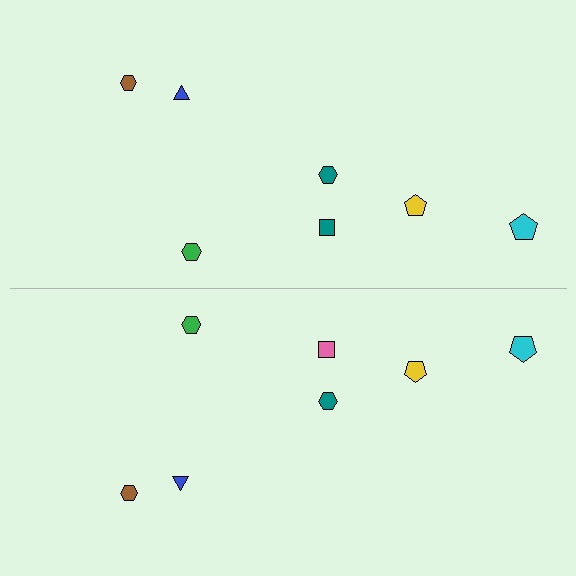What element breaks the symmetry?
The pink square on the bottom side breaks the symmetry — its mirror counterpart is teal.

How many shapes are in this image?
There are 14 shapes in this image.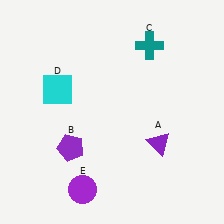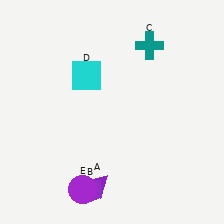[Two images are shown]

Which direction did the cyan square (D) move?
The cyan square (D) moved right.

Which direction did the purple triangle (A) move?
The purple triangle (A) moved left.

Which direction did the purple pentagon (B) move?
The purple pentagon (B) moved down.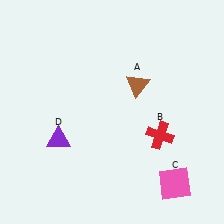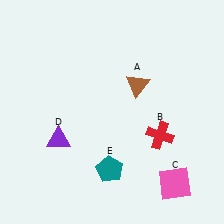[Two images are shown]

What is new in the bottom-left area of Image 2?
A teal pentagon (E) was added in the bottom-left area of Image 2.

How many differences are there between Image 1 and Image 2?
There is 1 difference between the two images.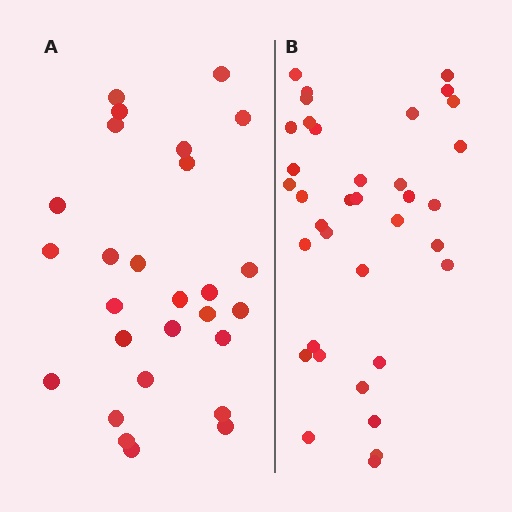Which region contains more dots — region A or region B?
Region B (the right region) has more dots.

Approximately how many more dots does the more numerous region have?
Region B has roughly 8 or so more dots than region A.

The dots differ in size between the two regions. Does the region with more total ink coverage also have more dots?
No. Region A has more total ink coverage because its dots are larger, but region B actually contains more individual dots. Total area can be misleading — the number of items is what matters here.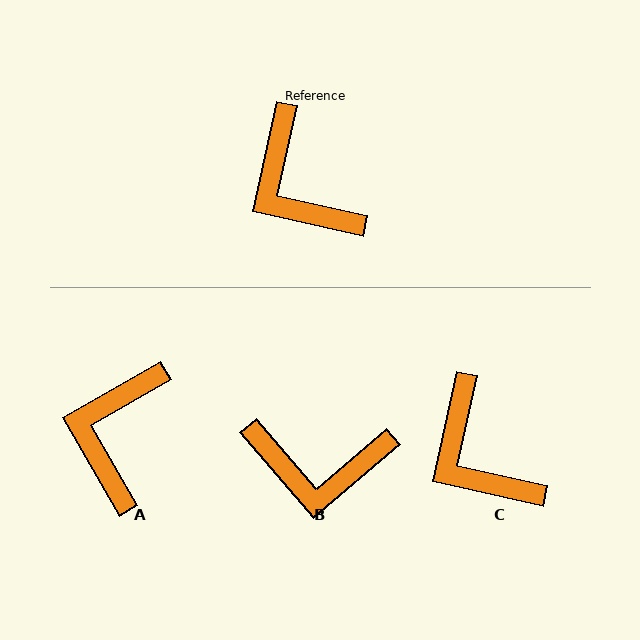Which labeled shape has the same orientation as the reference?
C.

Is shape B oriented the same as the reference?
No, it is off by about 53 degrees.